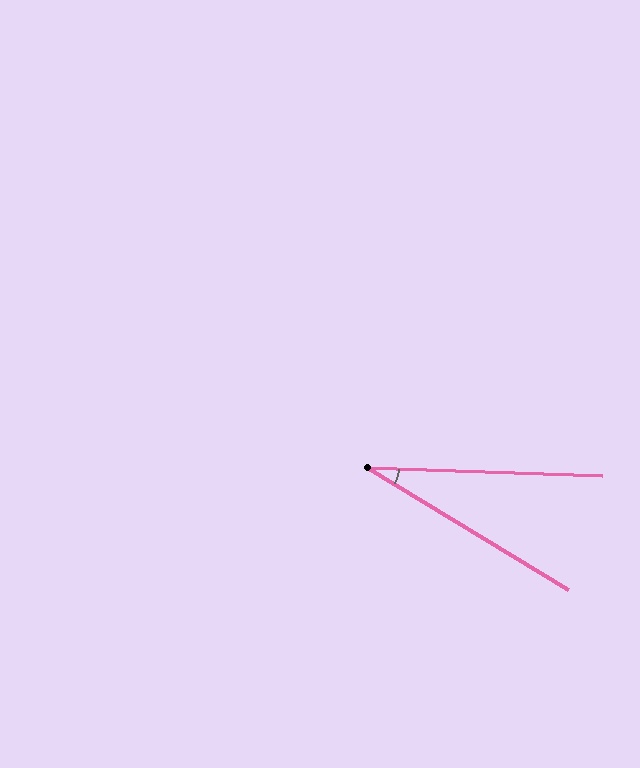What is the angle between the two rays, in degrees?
Approximately 29 degrees.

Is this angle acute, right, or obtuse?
It is acute.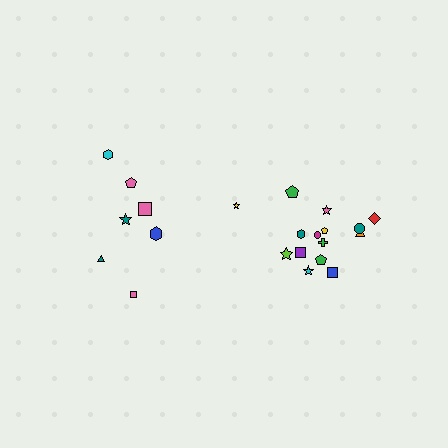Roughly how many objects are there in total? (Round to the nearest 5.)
Roughly 20 objects in total.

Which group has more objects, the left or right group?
The right group.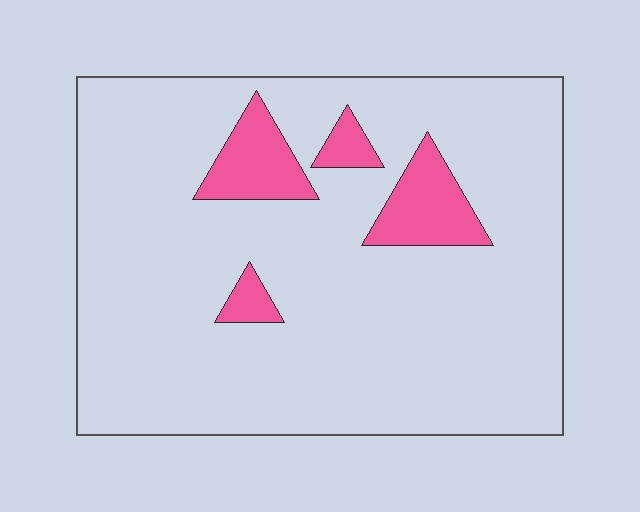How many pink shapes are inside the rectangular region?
4.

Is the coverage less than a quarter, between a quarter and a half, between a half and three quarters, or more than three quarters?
Less than a quarter.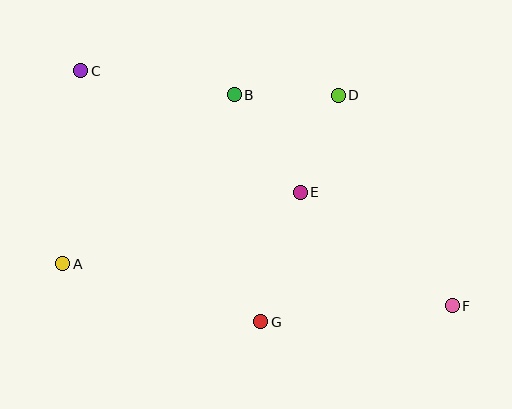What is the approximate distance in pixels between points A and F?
The distance between A and F is approximately 392 pixels.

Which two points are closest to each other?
Points D and E are closest to each other.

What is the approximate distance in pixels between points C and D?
The distance between C and D is approximately 259 pixels.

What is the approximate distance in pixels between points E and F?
The distance between E and F is approximately 189 pixels.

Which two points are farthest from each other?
Points C and F are farthest from each other.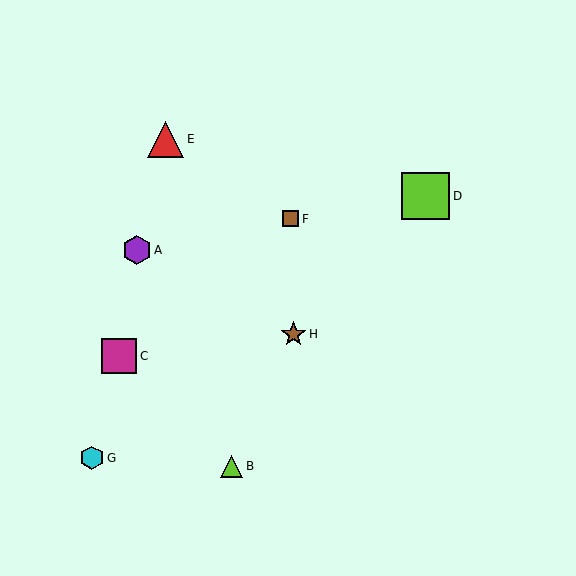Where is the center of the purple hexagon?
The center of the purple hexagon is at (137, 250).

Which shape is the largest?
The lime square (labeled D) is the largest.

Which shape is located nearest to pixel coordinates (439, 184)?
The lime square (labeled D) at (426, 196) is nearest to that location.